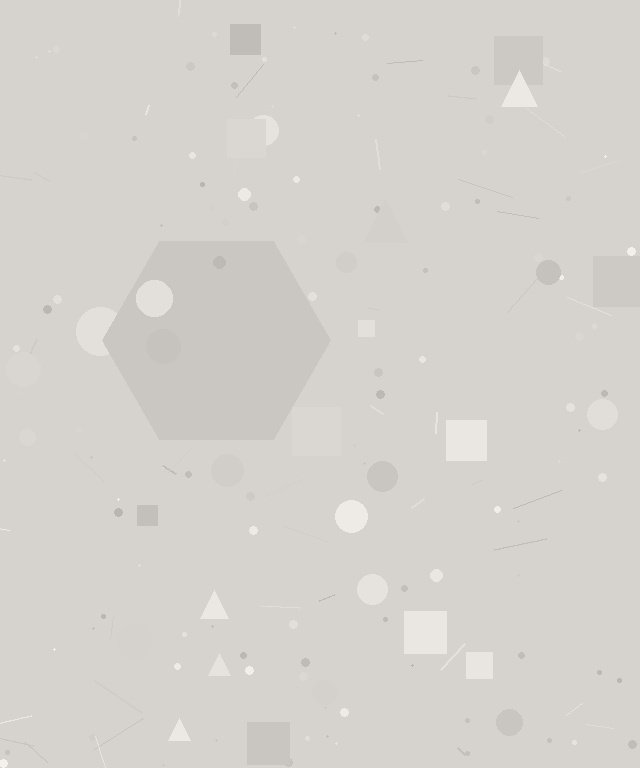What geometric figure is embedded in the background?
A hexagon is embedded in the background.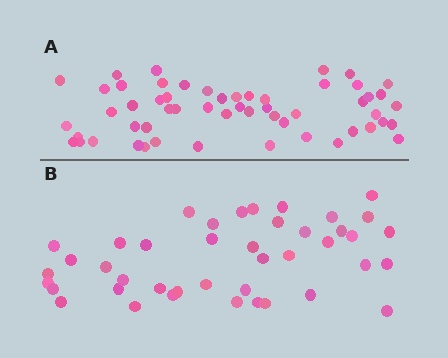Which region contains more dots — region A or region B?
Region A (the top region) has more dots.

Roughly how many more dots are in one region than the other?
Region A has approximately 15 more dots than region B.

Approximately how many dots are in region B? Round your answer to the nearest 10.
About 40 dots. (The exact count is 42, which rounds to 40.)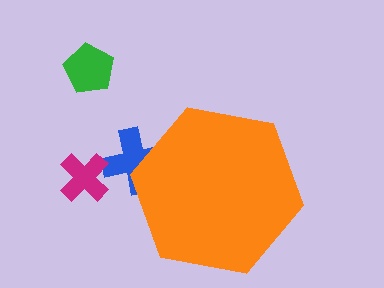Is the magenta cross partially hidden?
No, the magenta cross is fully visible.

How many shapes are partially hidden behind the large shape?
2 shapes are partially hidden.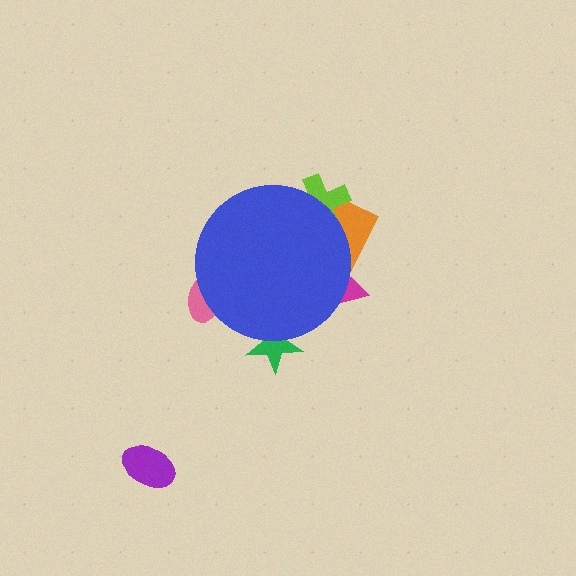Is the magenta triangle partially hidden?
Yes, the magenta triangle is partially hidden behind the blue circle.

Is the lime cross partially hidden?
Yes, the lime cross is partially hidden behind the blue circle.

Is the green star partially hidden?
Yes, the green star is partially hidden behind the blue circle.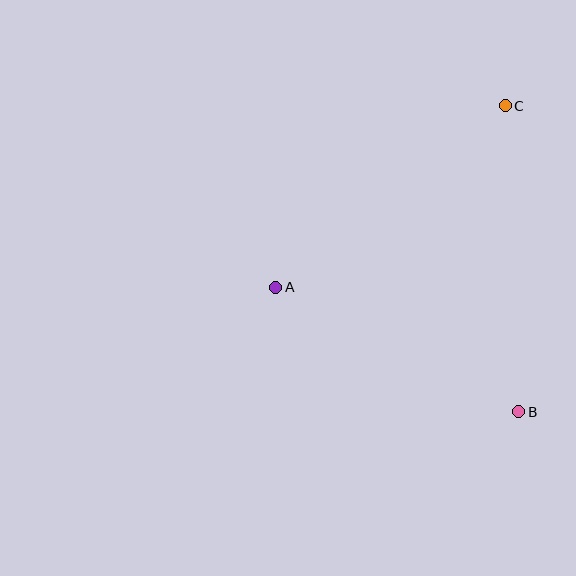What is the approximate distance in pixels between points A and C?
The distance between A and C is approximately 292 pixels.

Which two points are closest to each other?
Points A and B are closest to each other.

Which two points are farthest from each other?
Points B and C are farthest from each other.